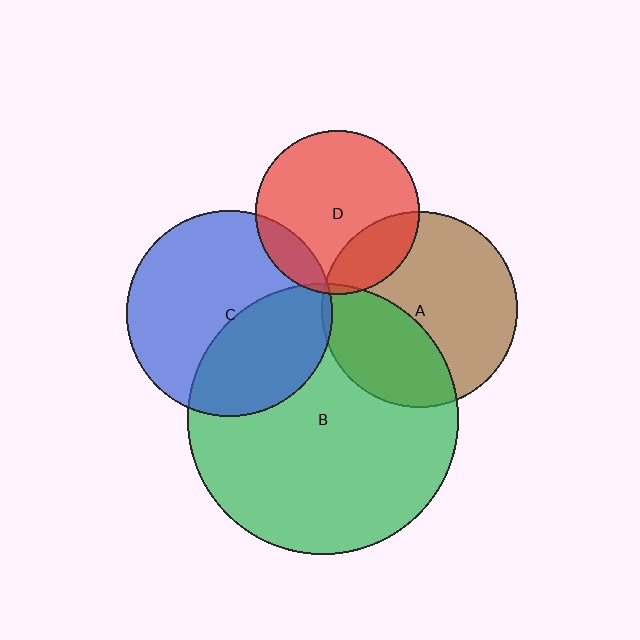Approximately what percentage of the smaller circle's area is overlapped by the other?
Approximately 5%.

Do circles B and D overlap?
Yes.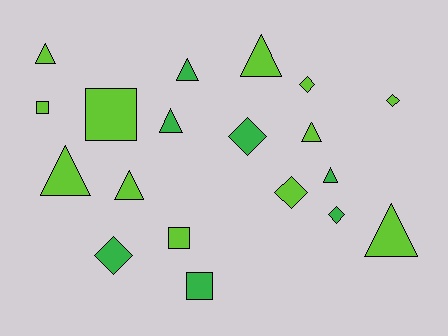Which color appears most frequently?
Lime, with 12 objects.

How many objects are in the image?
There are 19 objects.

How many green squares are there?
There is 1 green square.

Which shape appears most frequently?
Triangle, with 9 objects.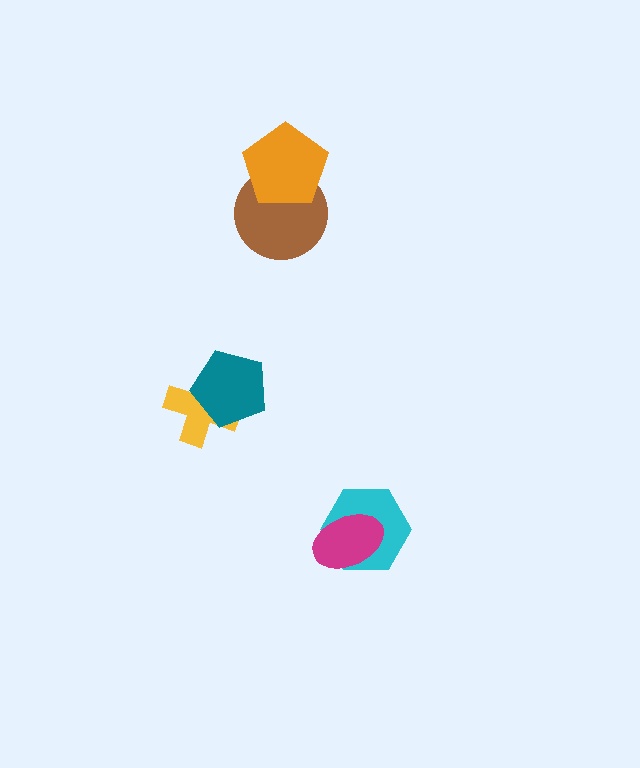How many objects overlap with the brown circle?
1 object overlaps with the brown circle.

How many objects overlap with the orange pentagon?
1 object overlaps with the orange pentagon.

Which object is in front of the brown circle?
The orange pentagon is in front of the brown circle.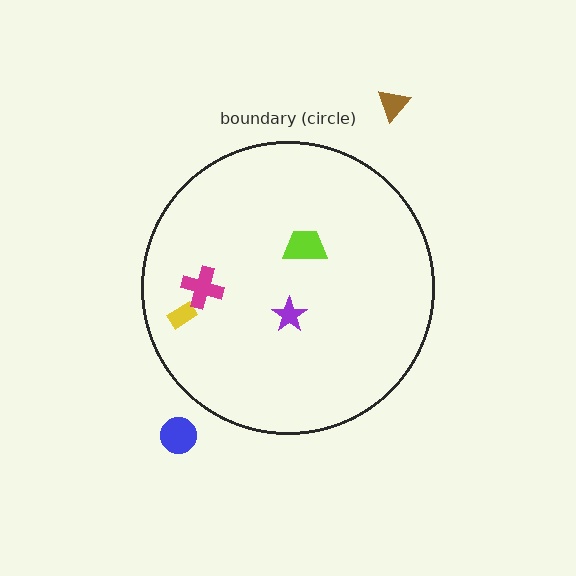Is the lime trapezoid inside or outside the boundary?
Inside.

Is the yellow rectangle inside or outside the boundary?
Inside.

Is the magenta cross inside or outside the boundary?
Inside.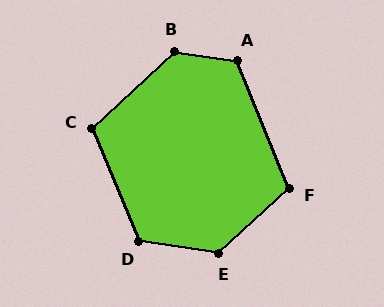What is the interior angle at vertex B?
Approximately 129 degrees (obtuse).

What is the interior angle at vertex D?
Approximately 121 degrees (obtuse).